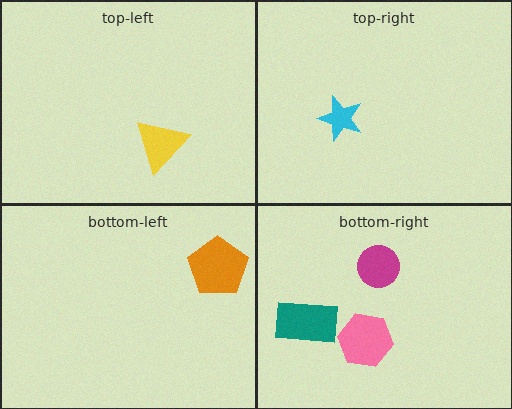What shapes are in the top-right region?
The cyan star.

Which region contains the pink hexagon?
The bottom-right region.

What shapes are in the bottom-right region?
The magenta circle, the pink hexagon, the teal rectangle.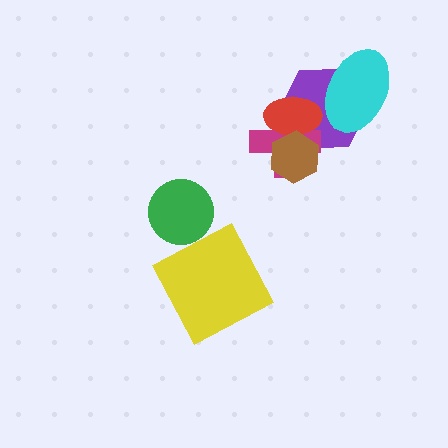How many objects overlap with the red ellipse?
3 objects overlap with the red ellipse.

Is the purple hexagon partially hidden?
Yes, it is partially covered by another shape.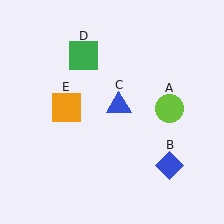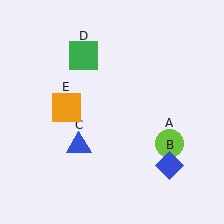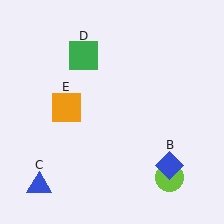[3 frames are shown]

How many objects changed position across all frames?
2 objects changed position: lime circle (object A), blue triangle (object C).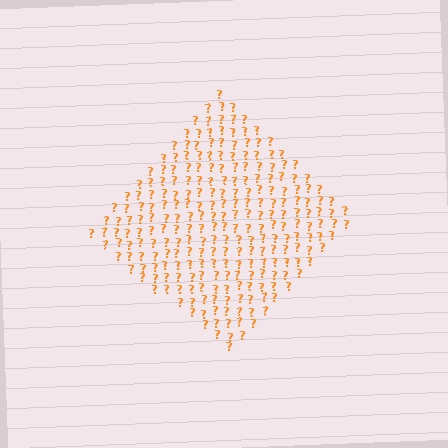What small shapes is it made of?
It is made of small question marks.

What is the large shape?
The large shape is a diamond.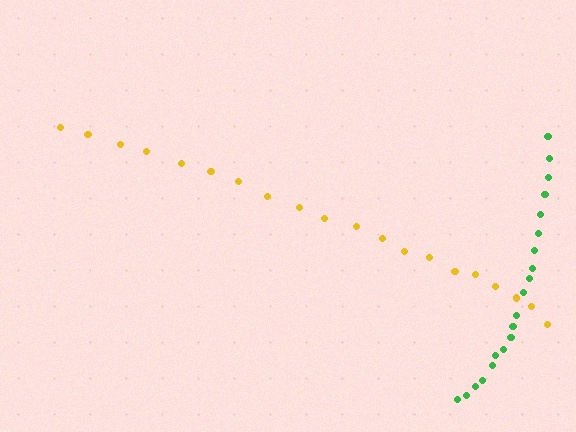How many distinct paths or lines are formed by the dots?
There are 2 distinct paths.